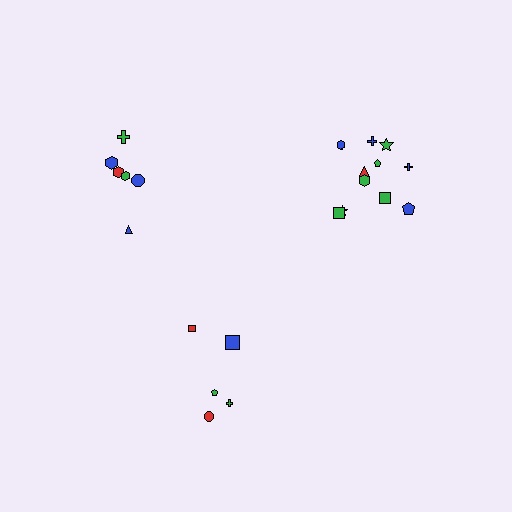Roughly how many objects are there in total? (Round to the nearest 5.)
Roughly 25 objects in total.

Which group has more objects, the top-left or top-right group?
The top-right group.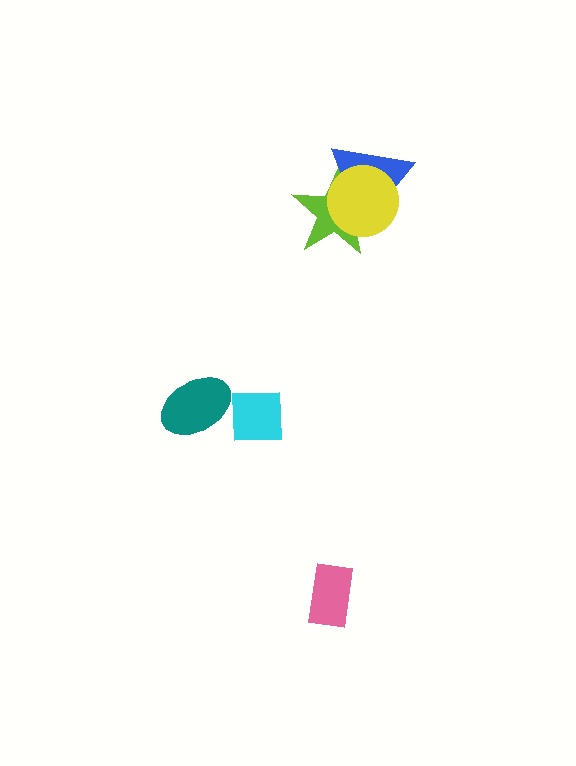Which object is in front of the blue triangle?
The yellow circle is in front of the blue triangle.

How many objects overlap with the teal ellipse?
1 object overlaps with the teal ellipse.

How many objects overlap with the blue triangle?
2 objects overlap with the blue triangle.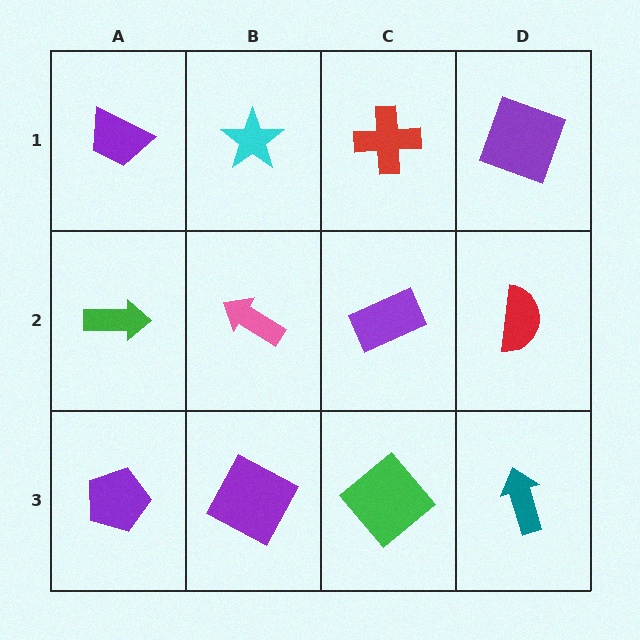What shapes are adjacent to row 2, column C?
A red cross (row 1, column C), a green diamond (row 3, column C), a pink arrow (row 2, column B), a red semicircle (row 2, column D).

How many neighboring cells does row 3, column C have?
3.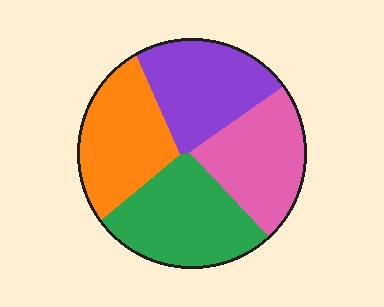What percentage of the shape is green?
Green covers 28% of the shape.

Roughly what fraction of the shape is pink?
Pink covers roughly 25% of the shape.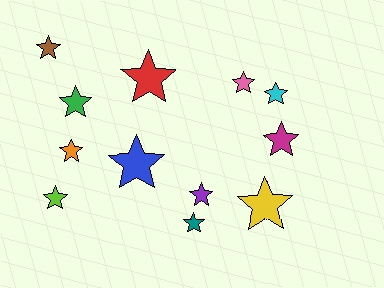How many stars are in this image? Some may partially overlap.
There are 12 stars.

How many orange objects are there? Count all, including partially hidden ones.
There is 1 orange object.